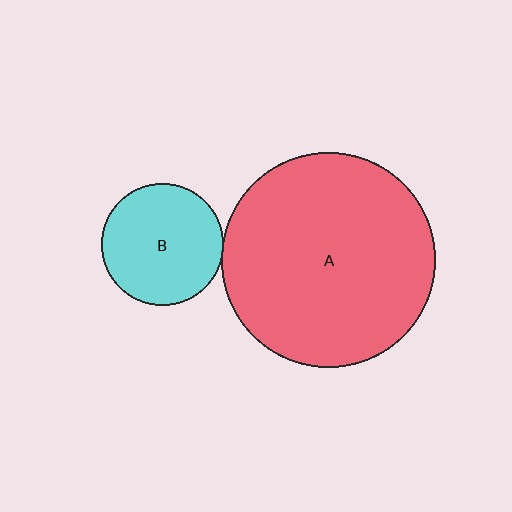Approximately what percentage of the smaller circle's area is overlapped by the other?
Approximately 5%.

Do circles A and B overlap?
Yes.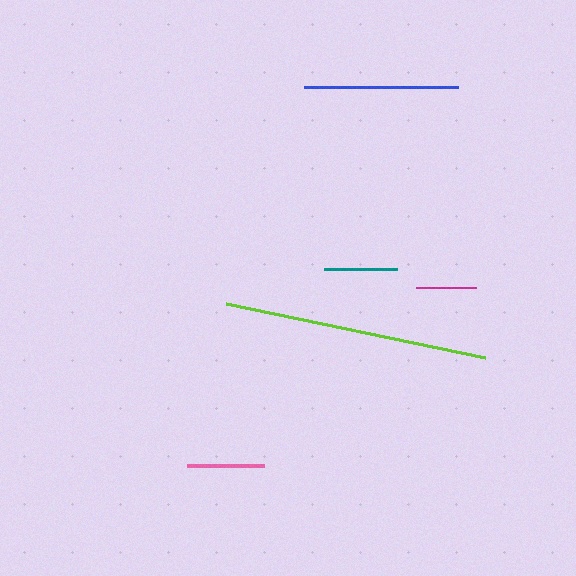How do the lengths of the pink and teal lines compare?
The pink and teal lines are approximately the same length.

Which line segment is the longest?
The lime line is the longest at approximately 264 pixels.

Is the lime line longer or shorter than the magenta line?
The lime line is longer than the magenta line.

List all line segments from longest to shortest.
From longest to shortest: lime, blue, pink, teal, magenta.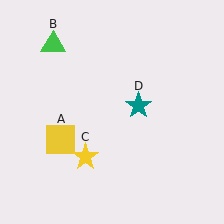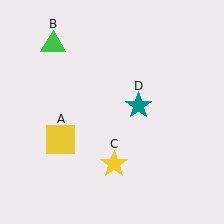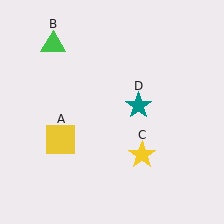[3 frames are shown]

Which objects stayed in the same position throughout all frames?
Yellow square (object A) and green triangle (object B) and teal star (object D) remained stationary.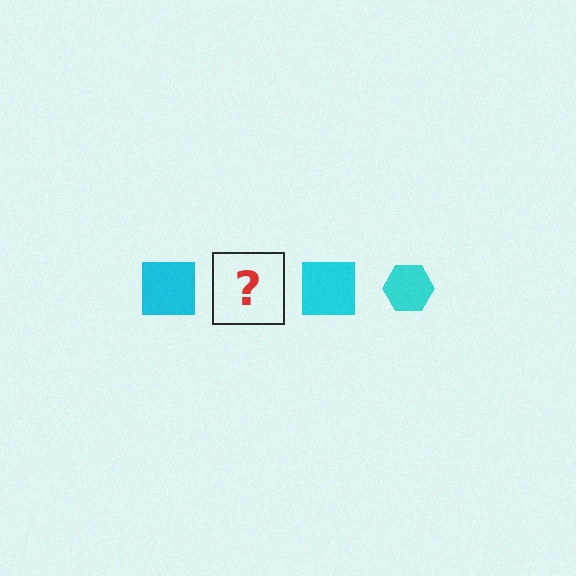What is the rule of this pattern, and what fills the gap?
The rule is that the pattern cycles through square, hexagon shapes in cyan. The gap should be filled with a cyan hexagon.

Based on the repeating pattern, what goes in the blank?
The blank should be a cyan hexagon.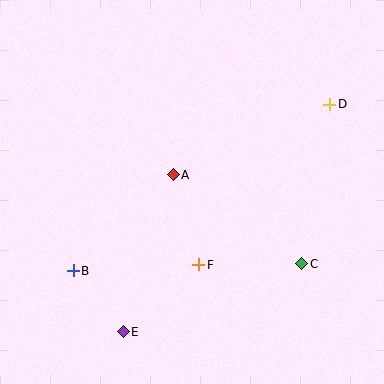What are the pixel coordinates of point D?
Point D is at (330, 104).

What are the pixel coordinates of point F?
Point F is at (199, 265).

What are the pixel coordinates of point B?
Point B is at (73, 271).